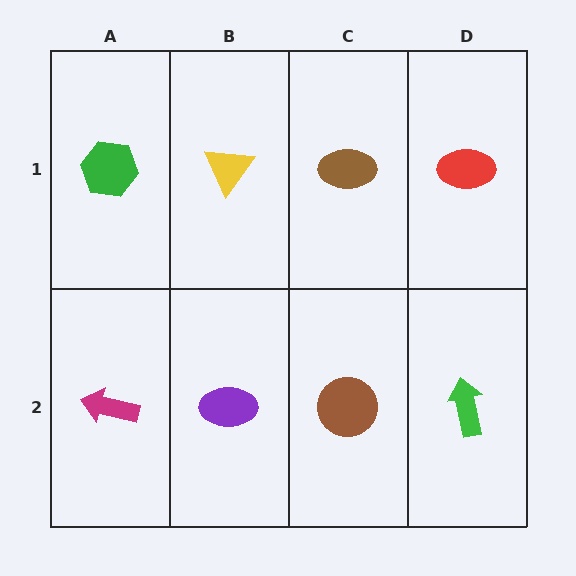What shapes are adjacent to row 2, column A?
A green hexagon (row 1, column A), a purple ellipse (row 2, column B).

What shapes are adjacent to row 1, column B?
A purple ellipse (row 2, column B), a green hexagon (row 1, column A), a brown ellipse (row 1, column C).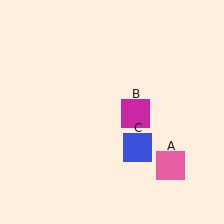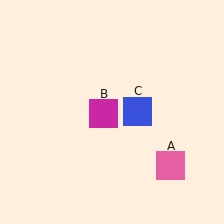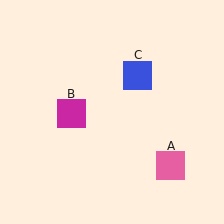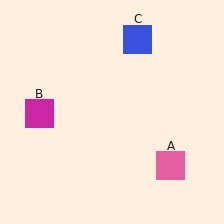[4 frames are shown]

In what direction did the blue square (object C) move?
The blue square (object C) moved up.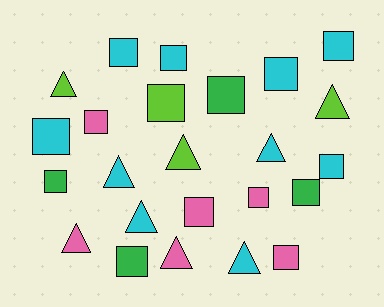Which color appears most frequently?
Cyan, with 10 objects.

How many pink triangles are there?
There are 2 pink triangles.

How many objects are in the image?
There are 24 objects.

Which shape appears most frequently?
Square, with 15 objects.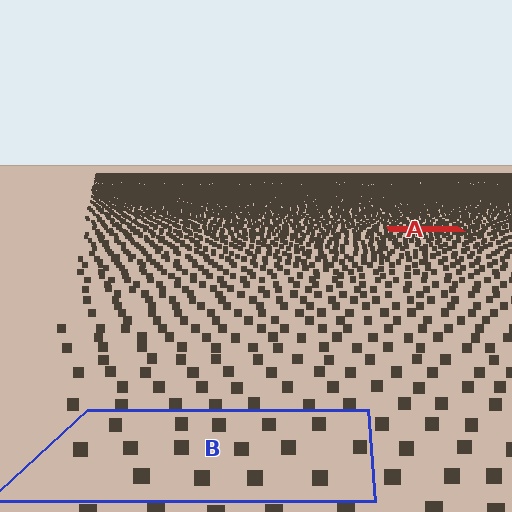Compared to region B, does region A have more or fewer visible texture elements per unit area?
Region A has more texture elements per unit area — they are packed more densely because it is farther away.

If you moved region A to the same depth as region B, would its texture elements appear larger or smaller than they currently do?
They would appear larger. At a closer depth, the same texture elements are projected at a bigger on-screen size.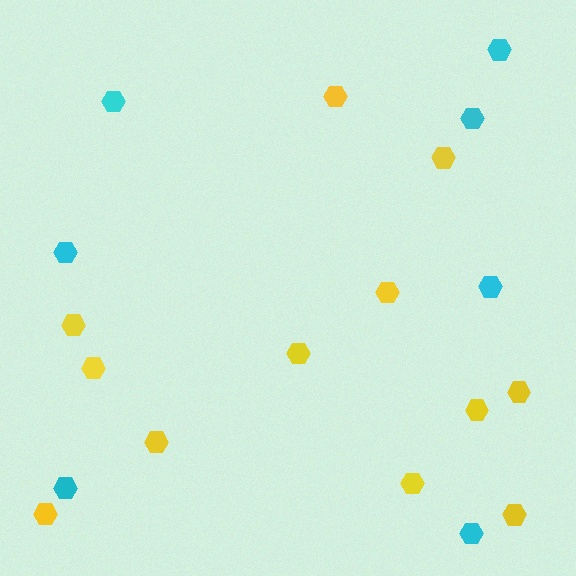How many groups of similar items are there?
There are 2 groups: one group of cyan hexagons (7) and one group of yellow hexagons (12).